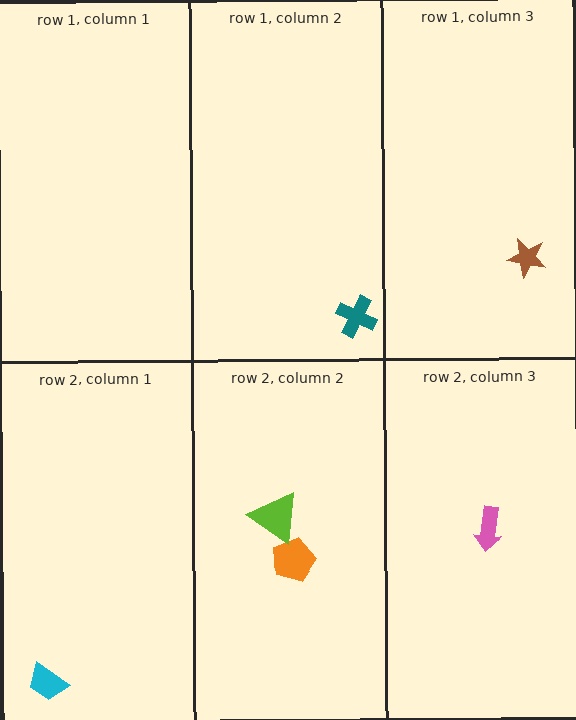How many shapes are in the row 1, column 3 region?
1.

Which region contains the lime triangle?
The row 2, column 2 region.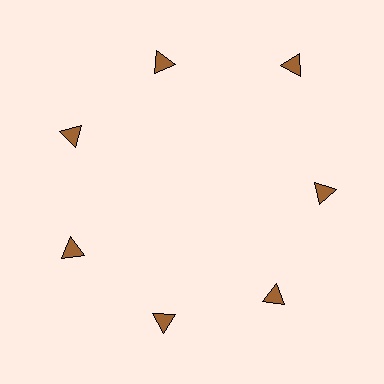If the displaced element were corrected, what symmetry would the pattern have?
It would have 7-fold rotational symmetry — the pattern would map onto itself every 51 degrees.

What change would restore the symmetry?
The symmetry would be restored by moving it inward, back onto the ring so that all 7 triangles sit at equal angles and equal distance from the center.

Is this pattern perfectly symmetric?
No. The 7 brown triangles are arranged in a ring, but one element near the 1 o'clock position is pushed outward from the center, breaking the 7-fold rotational symmetry.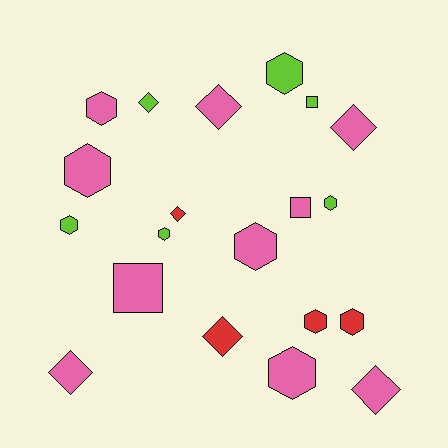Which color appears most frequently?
Pink, with 10 objects.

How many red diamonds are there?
There are 2 red diamonds.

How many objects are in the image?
There are 20 objects.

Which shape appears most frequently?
Hexagon, with 10 objects.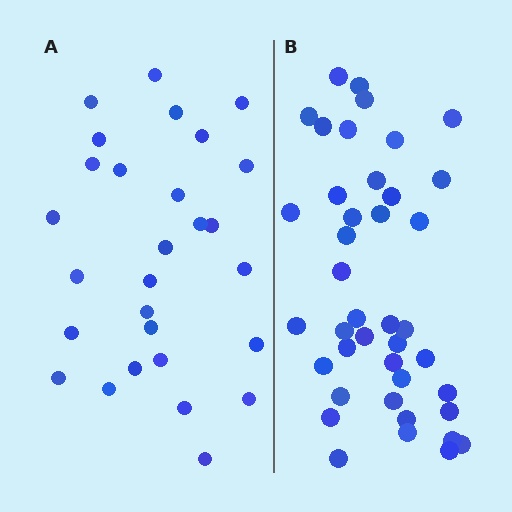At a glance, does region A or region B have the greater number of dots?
Region B (the right region) has more dots.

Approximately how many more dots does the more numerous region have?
Region B has approximately 15 more dots than region A.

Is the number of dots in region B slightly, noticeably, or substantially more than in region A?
Region B has substantially more. The ratio is roughly 1.5 to 1.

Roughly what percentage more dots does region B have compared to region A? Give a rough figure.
About 45% more.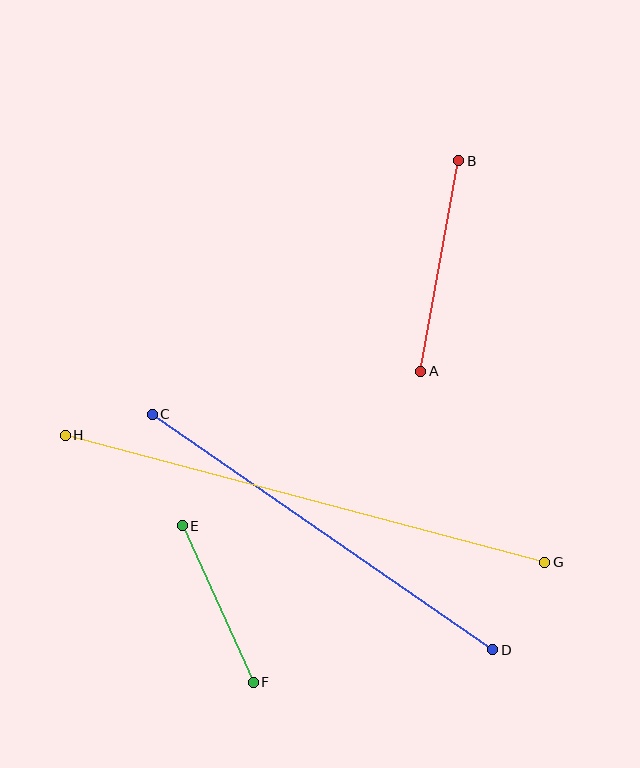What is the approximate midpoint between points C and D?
The midpoint is at approximately (322, 532) pixels.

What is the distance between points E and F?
The distance is approximately 172 pixels.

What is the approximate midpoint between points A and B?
The midpoint is at approximately (440, 266) pixels.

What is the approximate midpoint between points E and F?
The midpoint is at approximately (218, 604) pixels.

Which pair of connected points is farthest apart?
Points G and H are farthest apart.